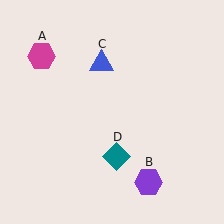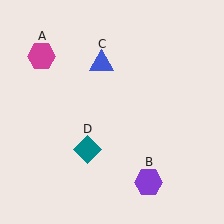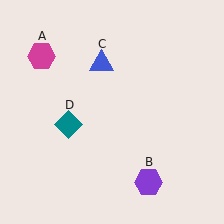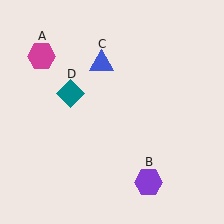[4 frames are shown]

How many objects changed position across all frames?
1 object changed position: teal diamond (object D).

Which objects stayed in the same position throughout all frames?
Magenta hexagon (object A) and purple hexagon (object B) and blue triangle (object C) remained stationary.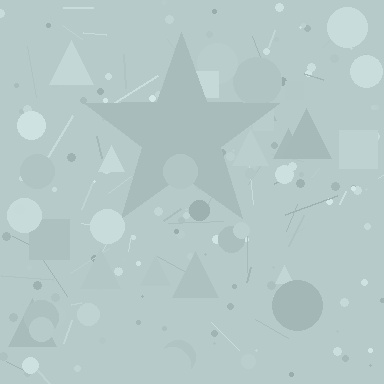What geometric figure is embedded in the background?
A star is embedded in the background.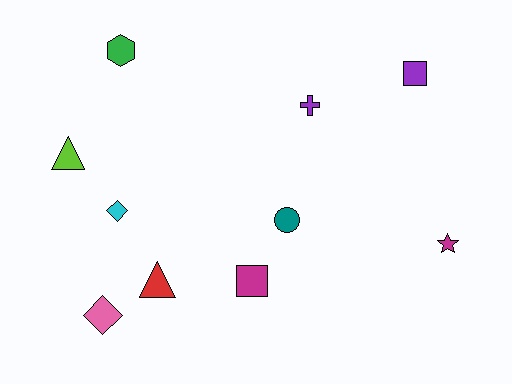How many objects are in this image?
There are 10 objects.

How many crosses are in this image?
There is 1 cross.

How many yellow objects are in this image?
There are no yellow objects.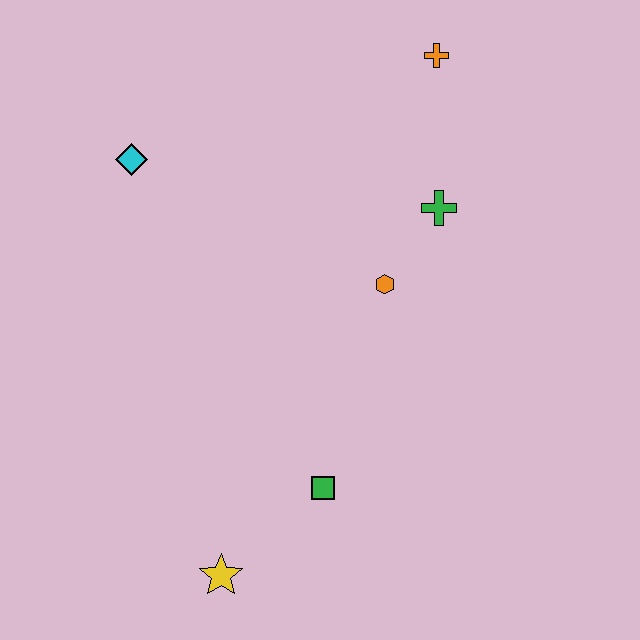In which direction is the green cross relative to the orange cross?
The green cross is below the orange cross.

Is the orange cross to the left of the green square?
No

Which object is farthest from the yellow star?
The orange cross is farthest from the yellow star.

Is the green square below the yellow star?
No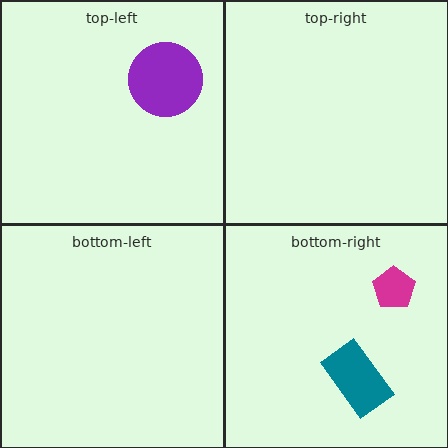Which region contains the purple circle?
The top-left region.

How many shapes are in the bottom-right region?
2.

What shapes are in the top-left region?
The purple circle.